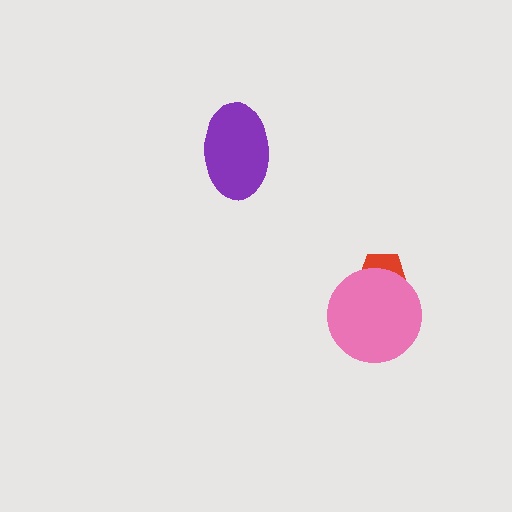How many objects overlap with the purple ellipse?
0 objects overlap with the purple ellipse.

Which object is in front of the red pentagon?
The pink circle is in front of the red pentagon.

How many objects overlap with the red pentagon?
1 object overlaps with the red pentagon.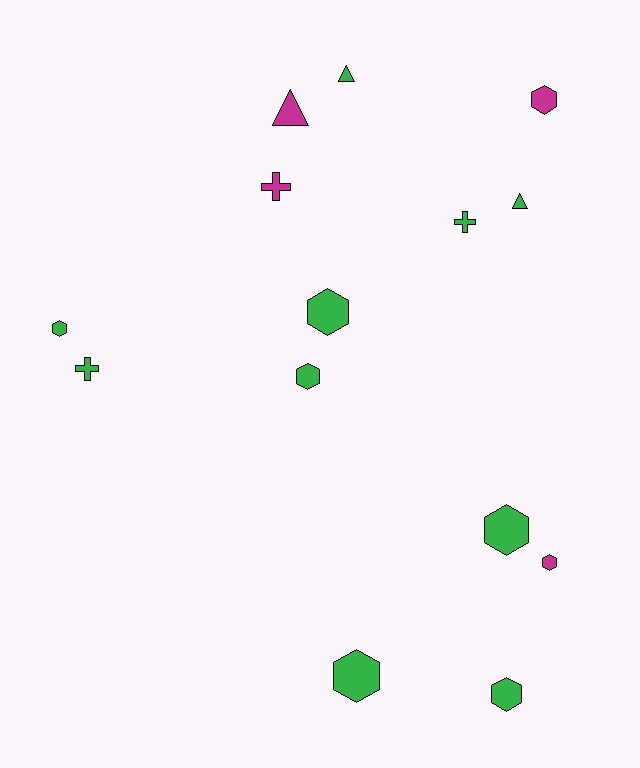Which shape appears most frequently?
Hexagon, with 8 objects.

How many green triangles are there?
There are 2 green triangles.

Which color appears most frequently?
Green, with 10 objects.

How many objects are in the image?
There are 14 objects.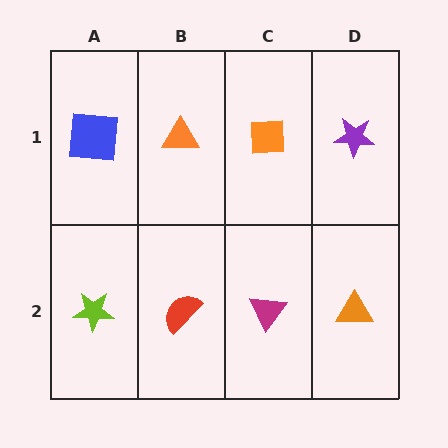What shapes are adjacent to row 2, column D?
A purple star (row 1, column D), a magenta triangle (row 2, column C).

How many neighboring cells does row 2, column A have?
2.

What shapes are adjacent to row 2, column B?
An orange triangle (row 1, column B), a lime star (row 2, column A), a magenta triangle (row 2, column C).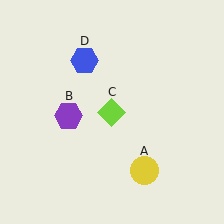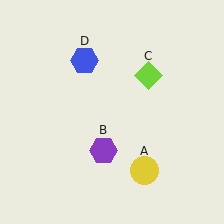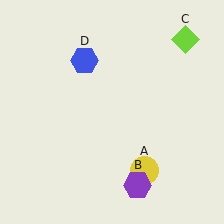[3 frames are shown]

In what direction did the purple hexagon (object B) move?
The purple hexagon (object B) moved down and to the right.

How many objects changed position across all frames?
2 objects changed position: purple hexagon (object B), lime diamond (object C).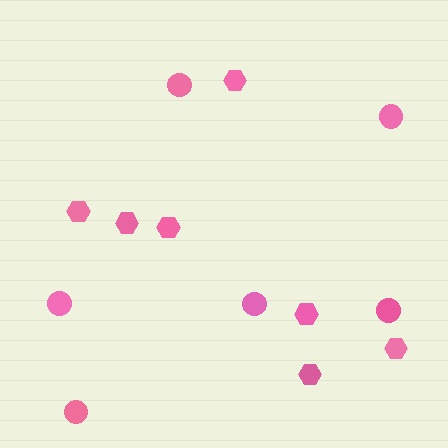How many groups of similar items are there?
There are 2 groups: one group of hexagons (7) and one group of circles (6).